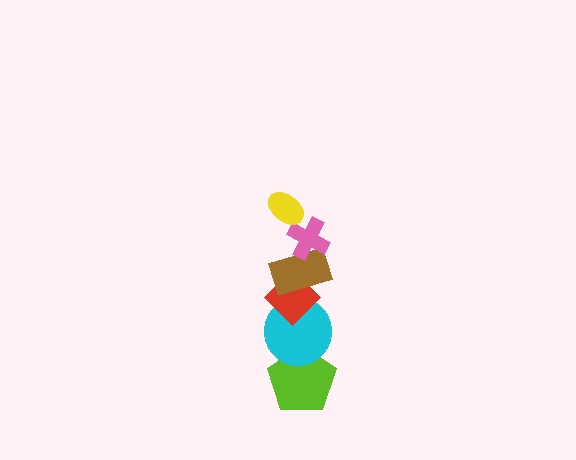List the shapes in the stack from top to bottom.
From top to bottom: the yellow ellipse, the pink cross, the brown rectangle, the red diamond, the cyan circle, the lime pentagon.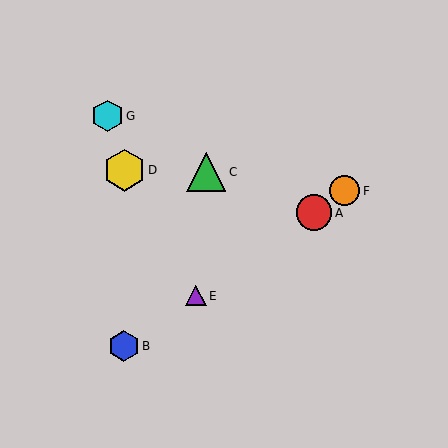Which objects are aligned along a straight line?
Objects A, B, E, F are aligned along a straight line.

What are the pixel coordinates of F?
Object F is at (345, 191).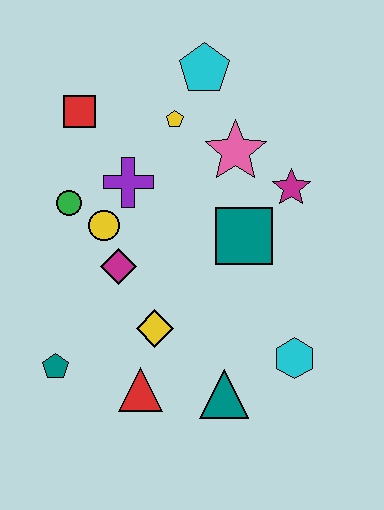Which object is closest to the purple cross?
The yellow circle is closest to the purple cross.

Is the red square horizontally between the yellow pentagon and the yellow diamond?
No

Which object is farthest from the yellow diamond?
The cyan pentagon is farthest from the yellow diamond.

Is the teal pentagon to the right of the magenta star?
No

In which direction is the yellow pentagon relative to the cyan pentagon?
The yellow pentagon is below the cyan pentagon.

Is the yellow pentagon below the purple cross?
No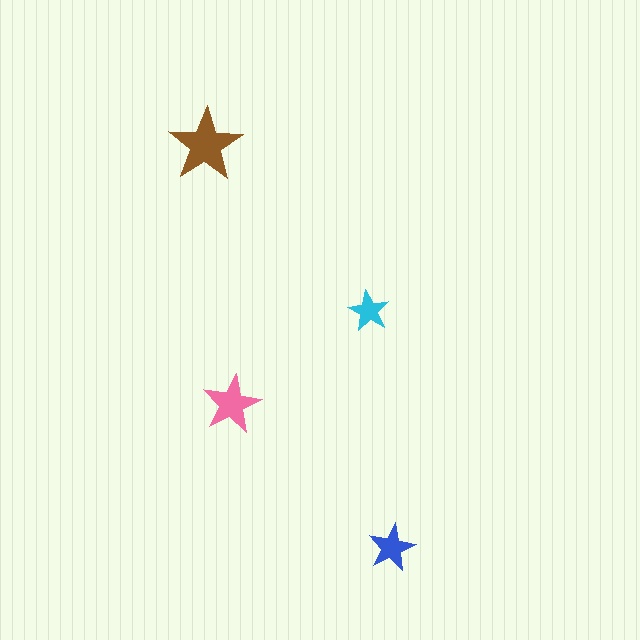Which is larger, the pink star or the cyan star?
The pink one.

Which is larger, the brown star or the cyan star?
The brown one.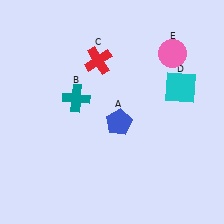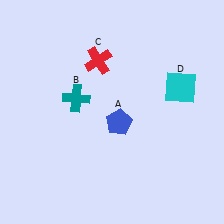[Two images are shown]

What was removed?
The pink circle (E) was removed in Image 2.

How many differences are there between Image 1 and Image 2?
There is 1 difference between the two images.